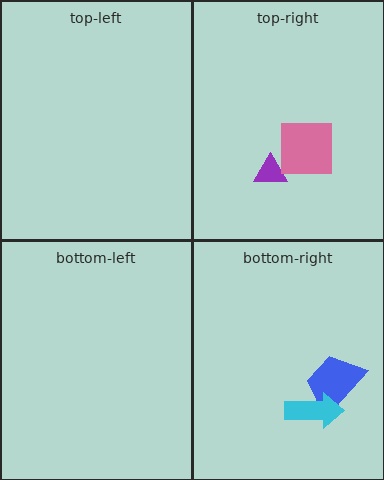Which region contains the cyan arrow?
The bottom-right region.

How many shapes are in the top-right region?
2.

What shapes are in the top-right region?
The purple triangle, the pink square.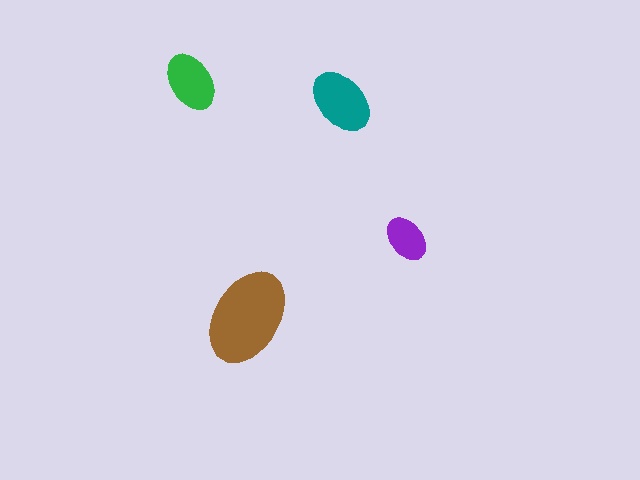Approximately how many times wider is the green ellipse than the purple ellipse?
About 1.5 times wider.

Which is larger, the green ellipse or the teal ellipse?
The teal one.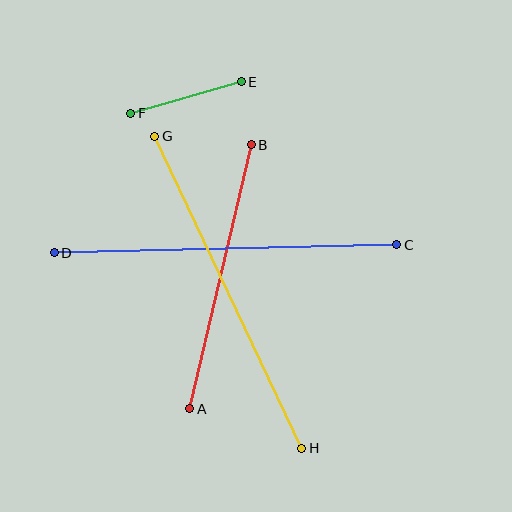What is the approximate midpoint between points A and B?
The midpoint is at approximately (220, 277) pixels.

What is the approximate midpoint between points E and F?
The midpoint is at approximately (186, 98) pixels.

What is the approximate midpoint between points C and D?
The midpoint is at approximately (225, 249) pixels.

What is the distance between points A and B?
The distance is approximately 271 pixels.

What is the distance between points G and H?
The distance is approximately 345 pixels.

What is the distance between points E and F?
The distance is approximately 115 pixels.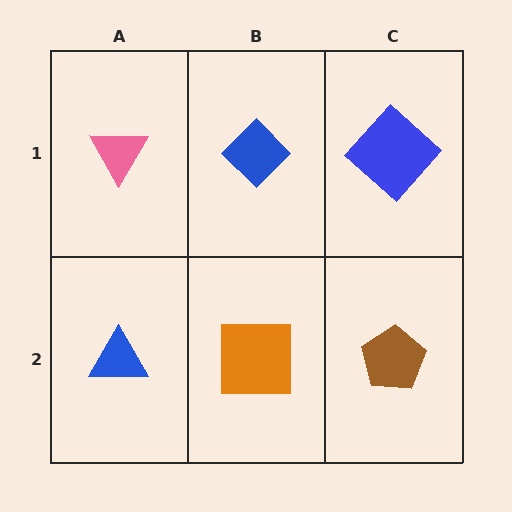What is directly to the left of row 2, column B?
A blue triangle.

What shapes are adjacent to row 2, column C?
A blue diamond (row 1, column C), an orange square (row 2, column B).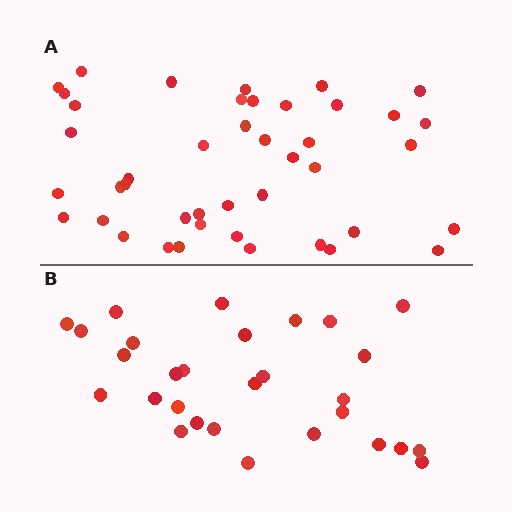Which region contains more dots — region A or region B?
Region A (the top region) has more dots.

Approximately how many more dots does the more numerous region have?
Region A has approximately 15 more dots than region B.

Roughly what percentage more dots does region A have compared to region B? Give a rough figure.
About 50% more.